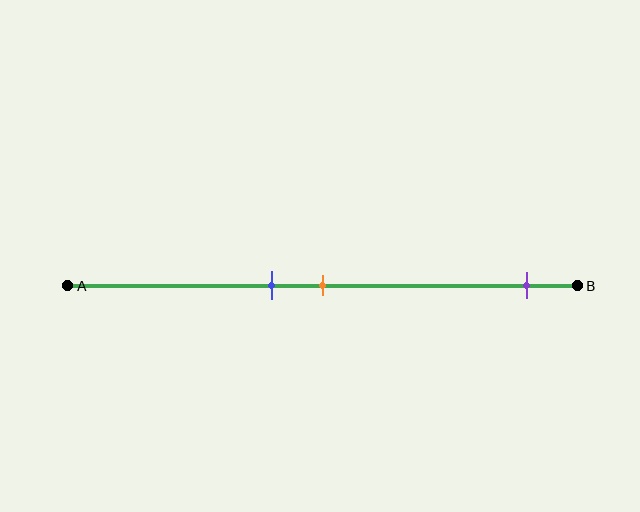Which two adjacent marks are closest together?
The blue and orange marks are the closest adjacent pair.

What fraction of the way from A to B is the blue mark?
The blue mark is approximately 40% (0.4) of the way from A to B.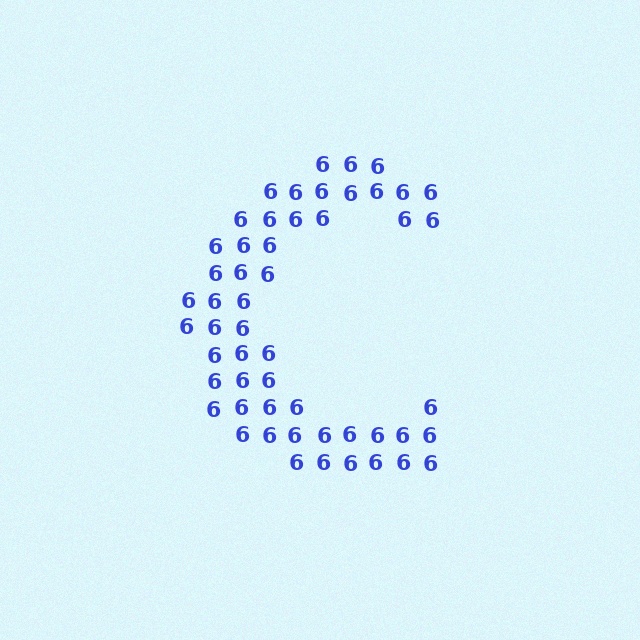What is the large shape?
The large shape is the letter C.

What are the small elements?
The small elements are digit 6's.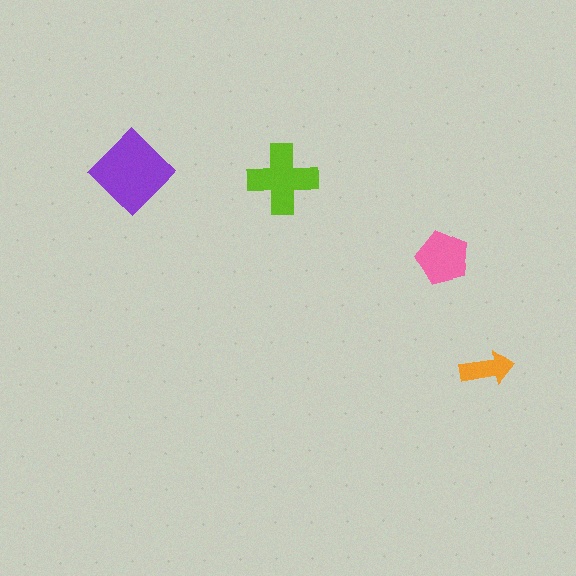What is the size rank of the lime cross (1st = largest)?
2nd.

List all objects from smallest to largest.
The orange arrow, the pink pentagon, the lime cross, the purple diamond.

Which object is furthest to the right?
The orange arrow is rightmost.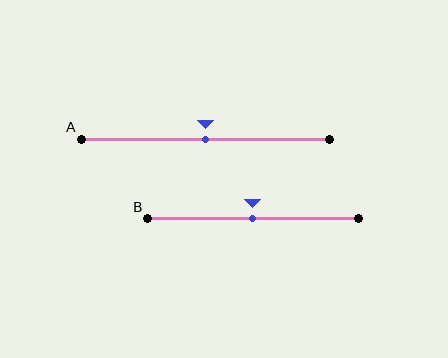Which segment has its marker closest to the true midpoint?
Segment A has its marker closest to the true midpoint.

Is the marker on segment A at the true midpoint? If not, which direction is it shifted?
Yes, the marker on segment A is at the true midpoint.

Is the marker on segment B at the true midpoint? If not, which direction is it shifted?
Yes, the marker on segment B is at the true midpoint.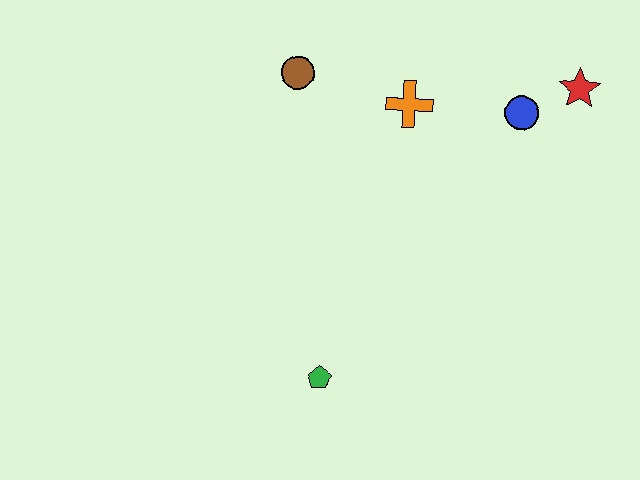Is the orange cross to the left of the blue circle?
Yes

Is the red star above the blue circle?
Yes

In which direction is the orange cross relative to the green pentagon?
The orange cross is above the green pentagon.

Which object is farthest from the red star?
The green pentagon is farthest from the red star.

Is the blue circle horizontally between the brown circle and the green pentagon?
No